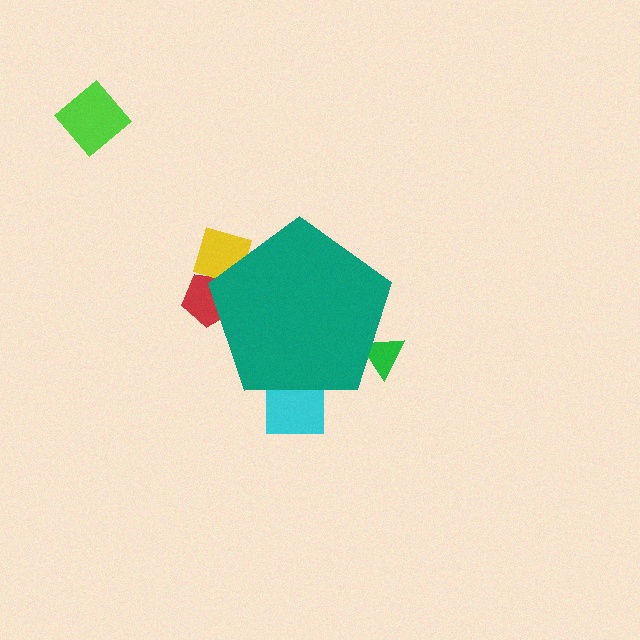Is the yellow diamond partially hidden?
Yes, the yellow diamond is partially hidden behind the teal pentagon.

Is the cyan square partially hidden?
Yes, the cyan square is partially hidden behind the teal pentagon.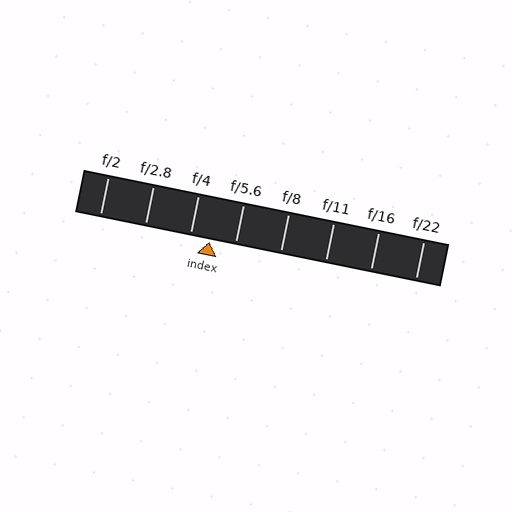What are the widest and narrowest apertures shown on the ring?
The widest aperture shown is f/2 and the narrowest is f/22.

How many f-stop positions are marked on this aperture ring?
There are 8 f-stop positions marked.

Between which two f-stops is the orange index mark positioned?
The index mark is between f/4 and f/5.6.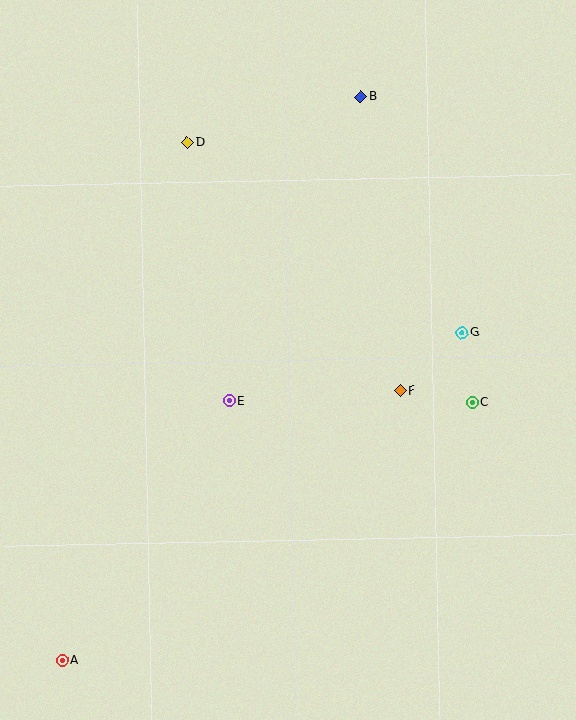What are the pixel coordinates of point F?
Point F is at (400, 390).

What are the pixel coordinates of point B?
Point B is at (361, 97).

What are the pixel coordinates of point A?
Point A is at (62, 660).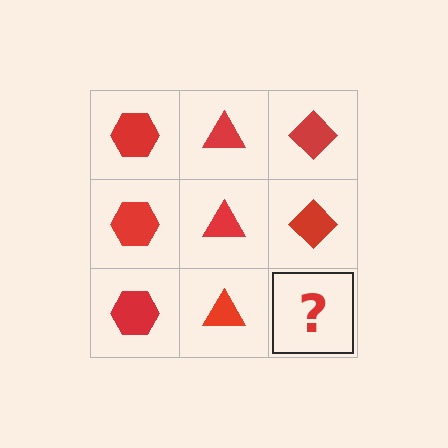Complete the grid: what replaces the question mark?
The question mark should be replaced with a red diamond.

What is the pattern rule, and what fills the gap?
The rule is that each column has a consistent shape. The gap should be filled with a red diamond.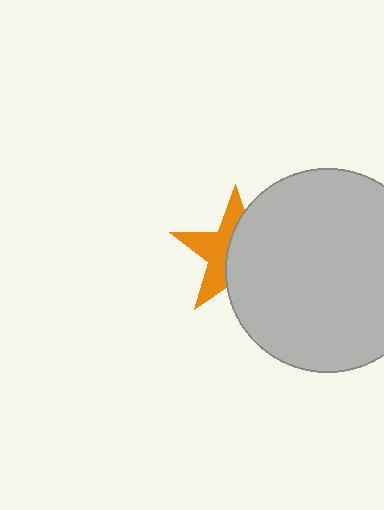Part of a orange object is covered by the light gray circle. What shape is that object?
It is a star.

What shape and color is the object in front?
The object in front is a light gray circle.